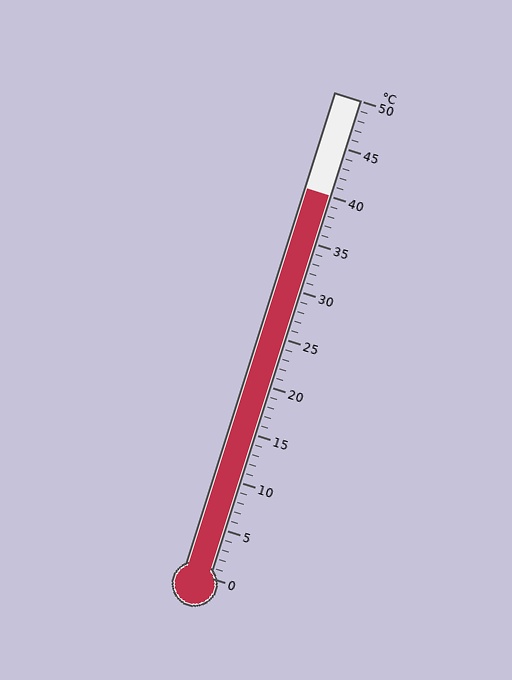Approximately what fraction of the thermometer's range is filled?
The thermometer is filled to approximately 80% of its range.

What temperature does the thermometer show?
The thermometer shows approximately 40°C.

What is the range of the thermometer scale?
The thermometer scale ranges from 0°C to 50°C.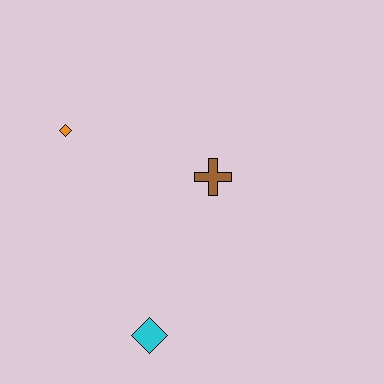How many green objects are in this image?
There are no green objects.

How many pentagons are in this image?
There are no pentagons.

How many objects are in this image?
There are 3 objects.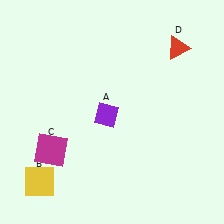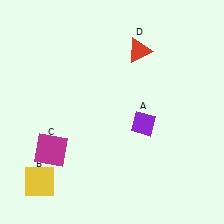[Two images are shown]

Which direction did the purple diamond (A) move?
The purple diamond (A) moved right.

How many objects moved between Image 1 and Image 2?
2 objects moved between the two images.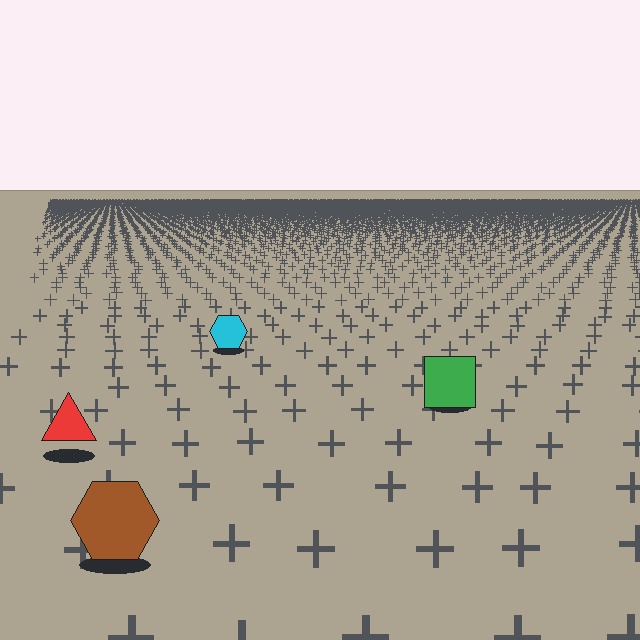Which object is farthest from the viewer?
The cyan hexagon is farthest from the viewer. It appears smaller and the ground texture around it is denser.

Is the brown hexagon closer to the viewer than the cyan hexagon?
Yes. The brown hexagon is closer — you can tell from the texture gradient: the ground texture is coarser near it.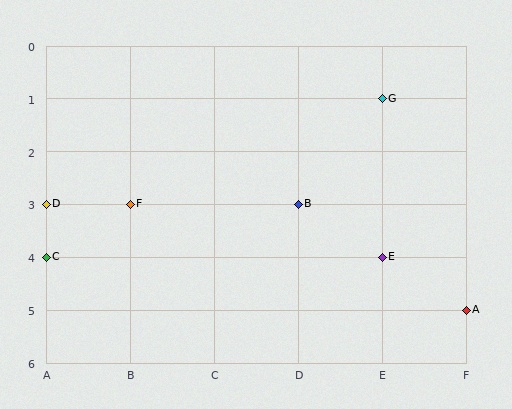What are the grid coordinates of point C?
Point C is at grid coordinates (A, 4).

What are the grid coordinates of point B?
Point B is at grid coordinates (D, 3).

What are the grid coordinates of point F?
Point F is at grid coordinates (B, 3).